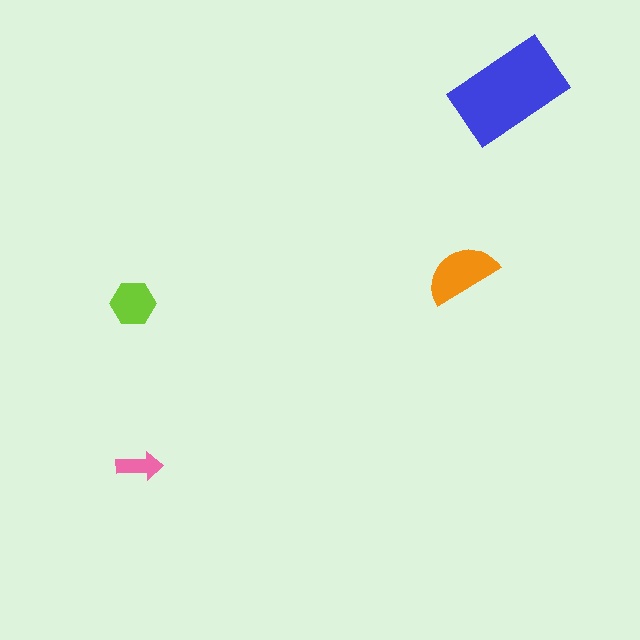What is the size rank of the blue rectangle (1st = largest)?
1st.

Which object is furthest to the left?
The lime hexagon is leftmost.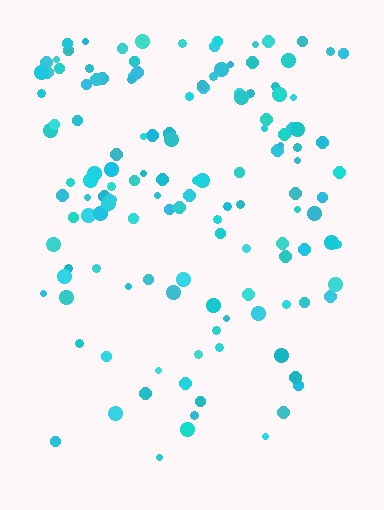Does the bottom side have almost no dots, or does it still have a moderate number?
Still a moderate number, just noticeably fewer than the top.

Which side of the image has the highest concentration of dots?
The top.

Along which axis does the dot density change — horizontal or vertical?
Vertical.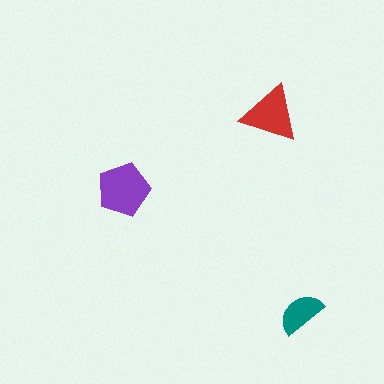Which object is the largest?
The purple pentagon.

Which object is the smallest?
The teal semicircle.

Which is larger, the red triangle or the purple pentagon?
The purple pentagon.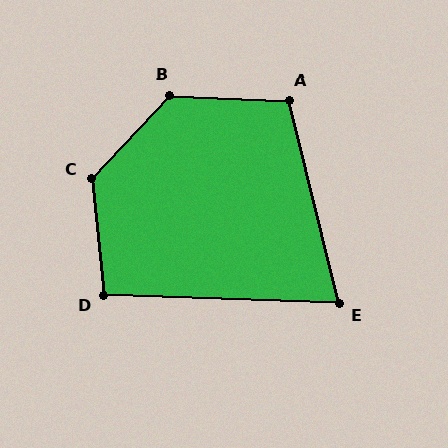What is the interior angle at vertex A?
Approximately 106 degrees (obtuse).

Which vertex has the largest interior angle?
C, at approximately 131 degrees.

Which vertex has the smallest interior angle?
E, at approximately 74 degrees.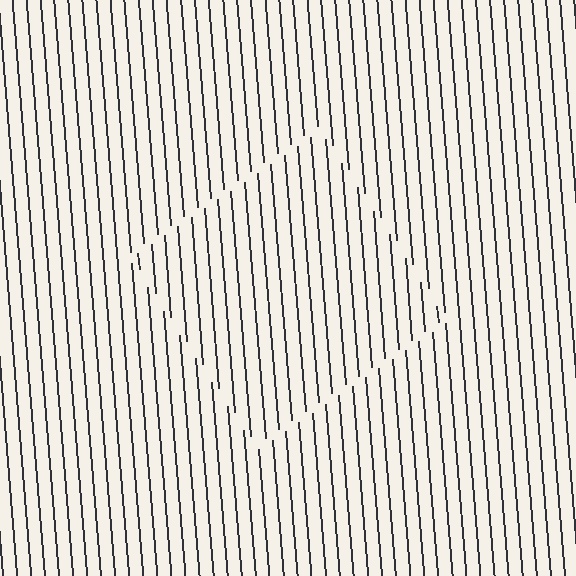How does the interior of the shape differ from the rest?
The interior of the shape contains the same grating, shifted by half a period — the contour is defined by the phase discontinuity where line-ends from the inner and outer gratings abut.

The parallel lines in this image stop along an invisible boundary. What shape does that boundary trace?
An illusory square. The interior of the shape contains the same grating, shifted by half a period — the contour is defined by the phase discontinuity where line-ends from the inner and outer gratings abut.